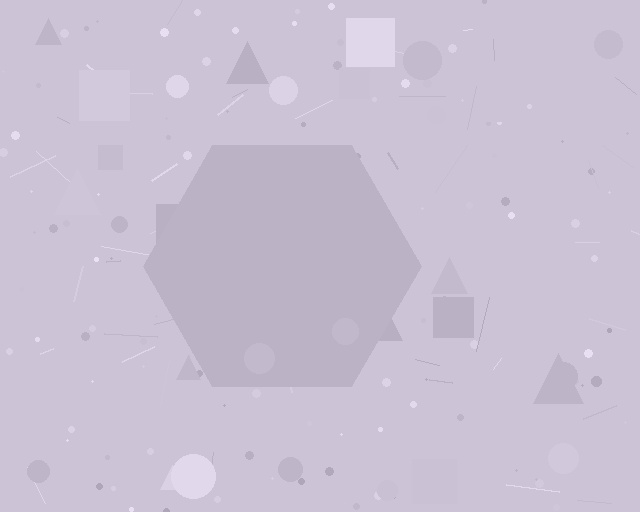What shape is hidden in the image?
A hexagon is hidden in the image.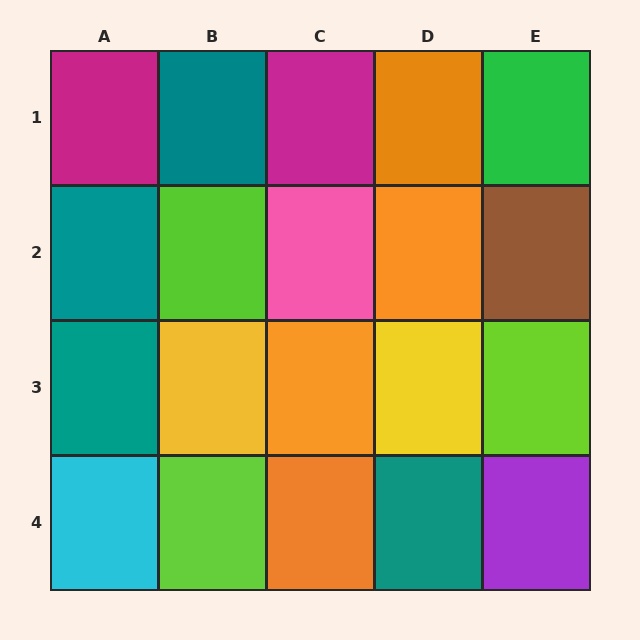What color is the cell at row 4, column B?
Lime.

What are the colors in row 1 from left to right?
Magenta, teal, magenta, orange, green.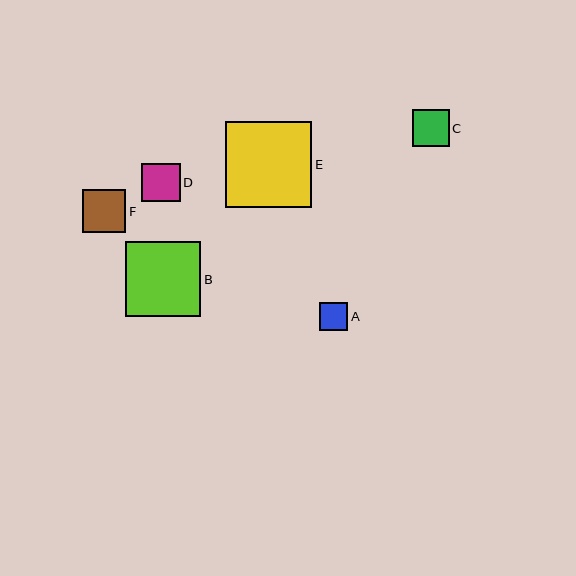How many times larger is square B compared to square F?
Square B is approximately 1.7 times the size of square F.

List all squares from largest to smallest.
From largest to smallest: E, B, F, D, C, A.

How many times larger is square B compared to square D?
Square B is approximately 1.9 times the size of square D.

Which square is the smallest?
Square A is the smallest with a size of approximately 28 pixels.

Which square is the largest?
Square E is the largest with a size of approximately 87 pixels.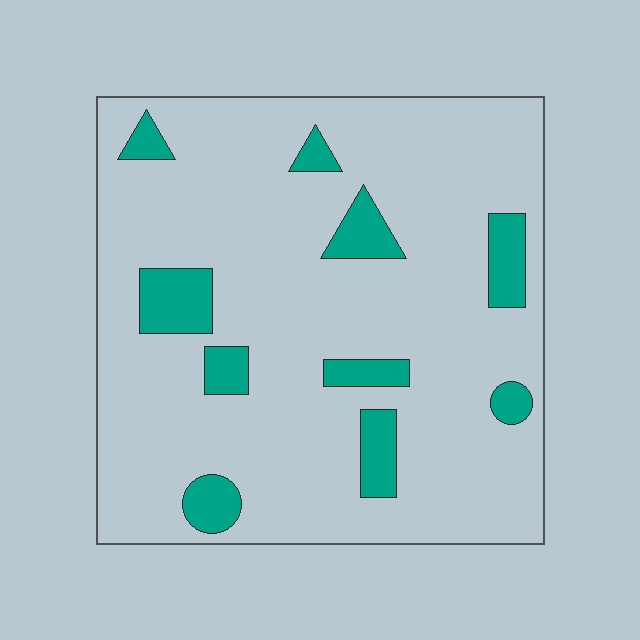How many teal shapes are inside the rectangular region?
10.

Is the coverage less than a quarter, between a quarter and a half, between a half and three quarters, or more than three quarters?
Less than a quarter.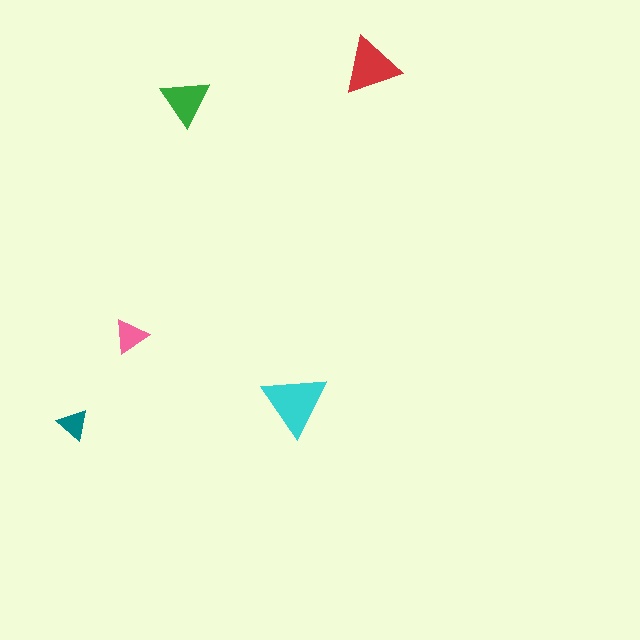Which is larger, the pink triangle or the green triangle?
The green one.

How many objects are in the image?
There are 5 objects in the image.